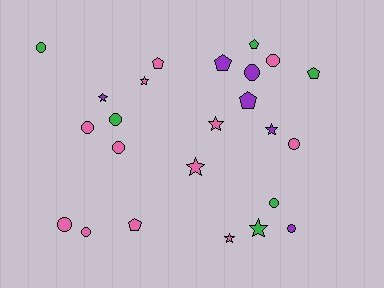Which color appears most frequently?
Pink, with 12 objects.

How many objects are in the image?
There are 24 objects.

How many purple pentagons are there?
There are 2 purple pentagons.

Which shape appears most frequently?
Circle, with 11 objects.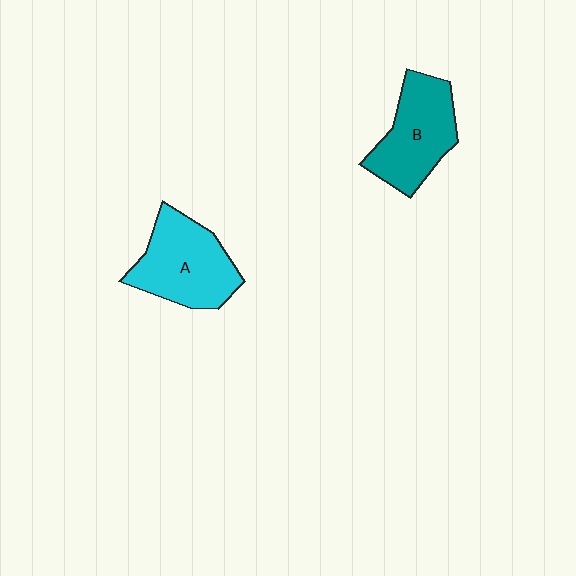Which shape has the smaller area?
Shape B (teal).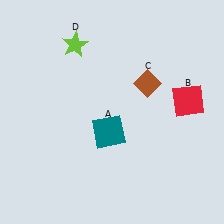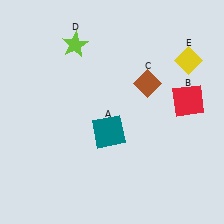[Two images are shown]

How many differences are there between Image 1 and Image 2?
There is 1 difference between the two images.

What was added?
A yellow diamond (E) was added in Image 2.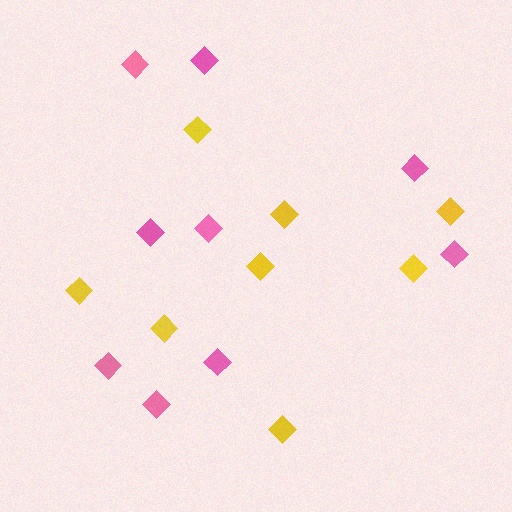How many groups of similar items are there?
There are 2 groups: one group of yellow diamonds (8) and one group of pink diamonds (9).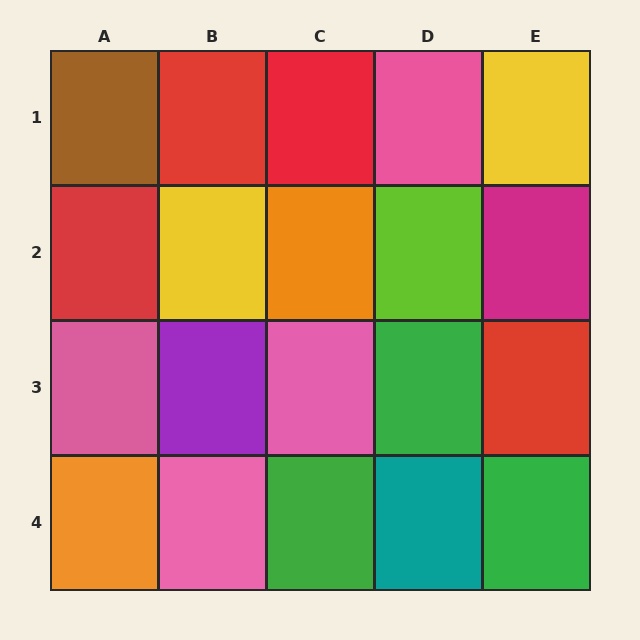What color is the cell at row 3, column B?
Purple.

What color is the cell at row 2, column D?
Lime.